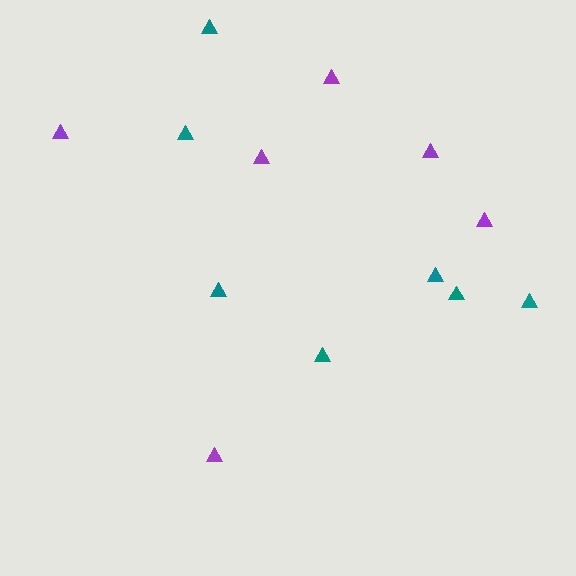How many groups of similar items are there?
There are 2 groups: one group of teal triangles (7) and one group of purple triangles (6).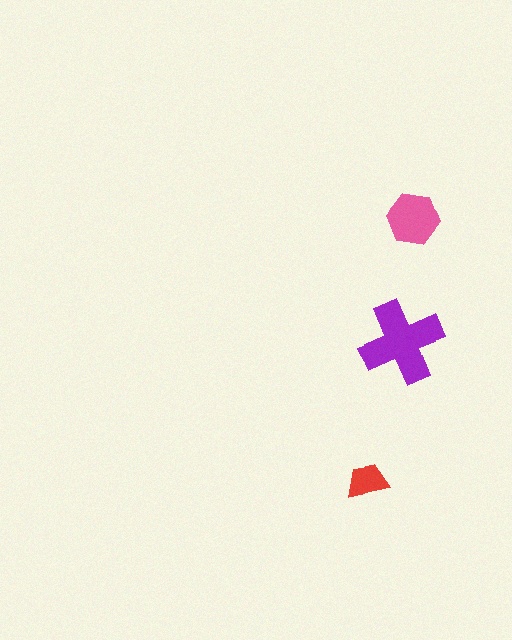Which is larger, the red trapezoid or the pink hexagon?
The pink hexagon.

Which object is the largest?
The purple cross.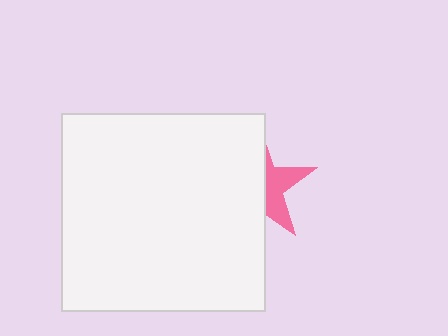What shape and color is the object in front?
The object in front is a white rectangle.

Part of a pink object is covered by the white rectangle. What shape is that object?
It is a star.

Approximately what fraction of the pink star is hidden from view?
Roughly 61% of the pink star is hidden behind the white rectangle.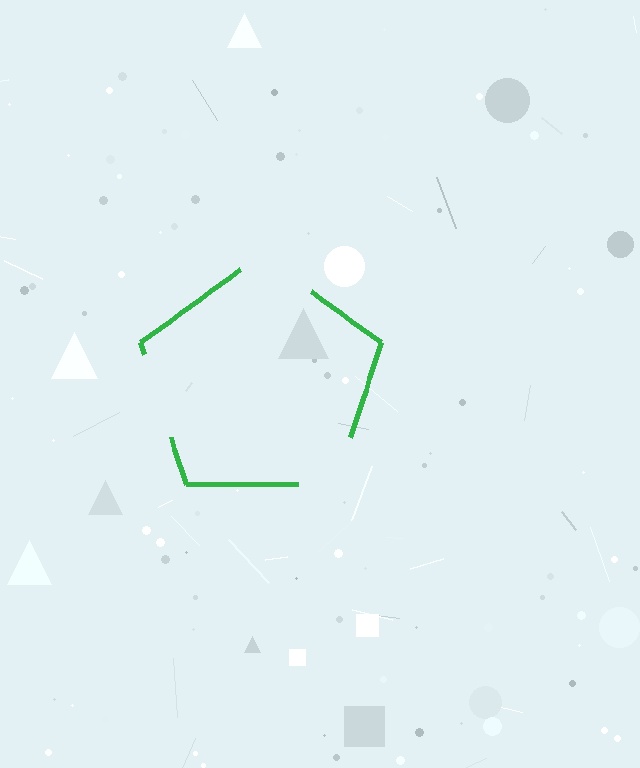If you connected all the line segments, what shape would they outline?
They would outline a pentagon.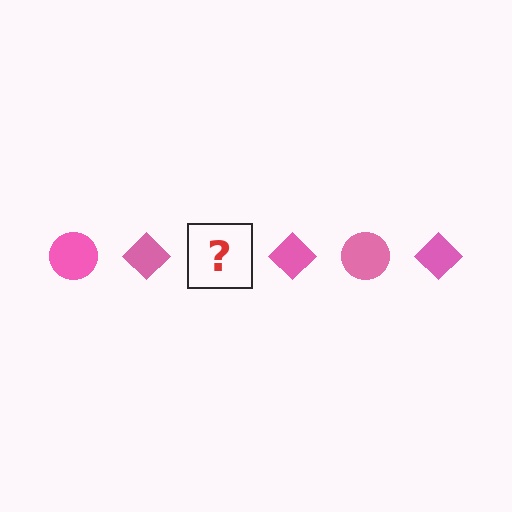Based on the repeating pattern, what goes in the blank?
The blank should be a pink circle.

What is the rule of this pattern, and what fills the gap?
The rule is that the pattern cycles through circle, diamond shapes in pink. The gap should be filled with a pink circle.